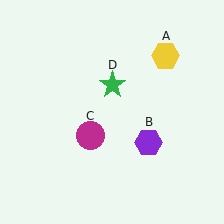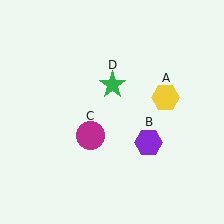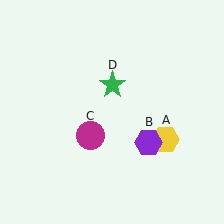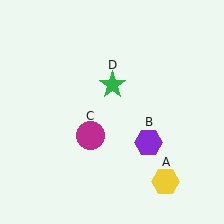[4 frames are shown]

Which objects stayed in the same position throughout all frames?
Purple hexagon (object B) and magenta circle (object C) and green star (object D) remained stationary.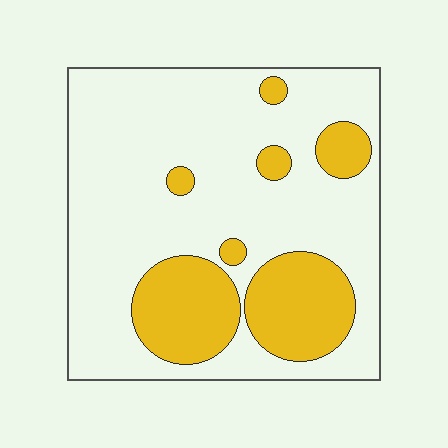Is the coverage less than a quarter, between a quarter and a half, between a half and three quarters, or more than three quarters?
Between a quarter and a half.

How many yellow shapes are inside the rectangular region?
7.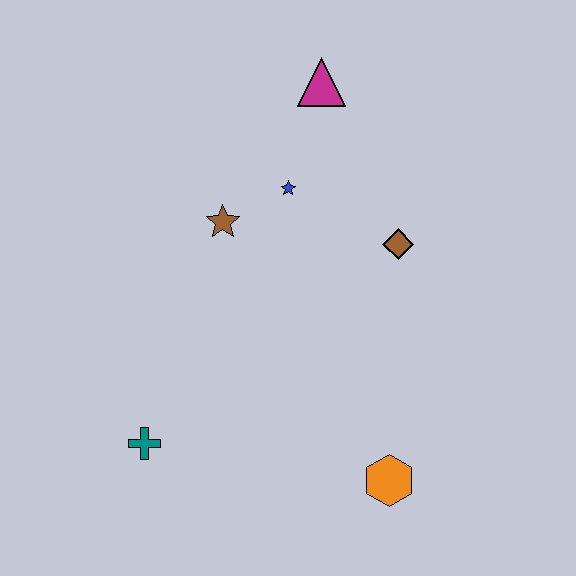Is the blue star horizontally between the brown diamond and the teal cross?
Yes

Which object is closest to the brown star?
The blue star is closest to the brown star.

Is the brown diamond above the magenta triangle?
No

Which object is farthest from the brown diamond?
The teal cross is farthest from the brown diamond.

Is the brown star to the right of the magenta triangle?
No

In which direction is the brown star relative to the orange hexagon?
The brown star is above the orange hexagon.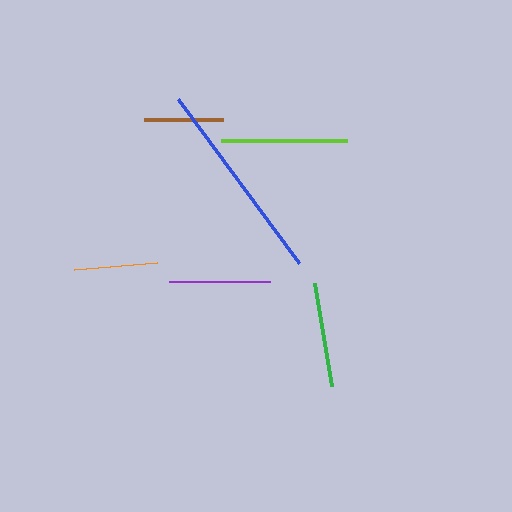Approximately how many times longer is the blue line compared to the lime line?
The blue line is approximately 1.6 times the length of the lime line.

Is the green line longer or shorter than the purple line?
The green line is longer than the purple line.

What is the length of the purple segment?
The purple segment is approximately 102 pixels long.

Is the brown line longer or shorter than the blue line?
The blue line is longer than the brown line.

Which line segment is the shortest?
The brown line is the shortest at approximately 79 pixels.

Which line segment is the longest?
The blue line is the longest at approximately 204 pixels.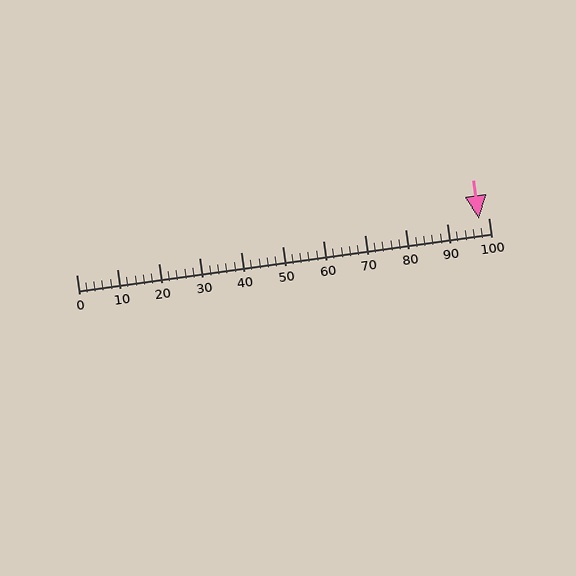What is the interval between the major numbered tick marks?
The major tick marks are spaced 10 units apart.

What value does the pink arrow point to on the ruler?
The pink arrow points to approximately 98.